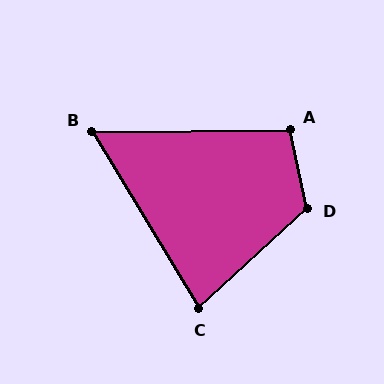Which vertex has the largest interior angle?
D, at approximately 120 degrees.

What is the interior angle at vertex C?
Approximately 79 degrees (acute).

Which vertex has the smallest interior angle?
B, at approximately 60 degrees.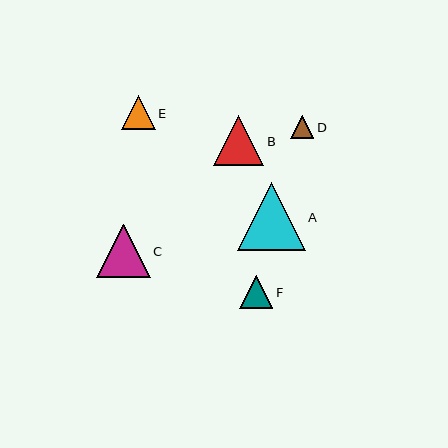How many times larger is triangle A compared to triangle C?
Triangle A is approximately 1.3 times the size of triangle C.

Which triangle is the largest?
Triangle A is the largest with a size of approximately 68 pixels.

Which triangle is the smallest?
Triangle D is the smallest with a size of approximately 23 pixels.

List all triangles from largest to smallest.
From largest to smallest: A, C, B, E, F, D.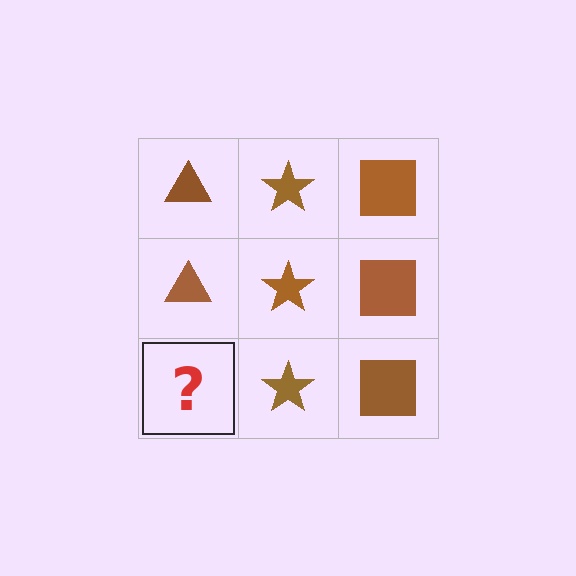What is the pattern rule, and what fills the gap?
The rule is that each column has a consistent shape. The gap should be filled with a brown triangle.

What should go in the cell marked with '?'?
The missing cell should contain a brown triangle.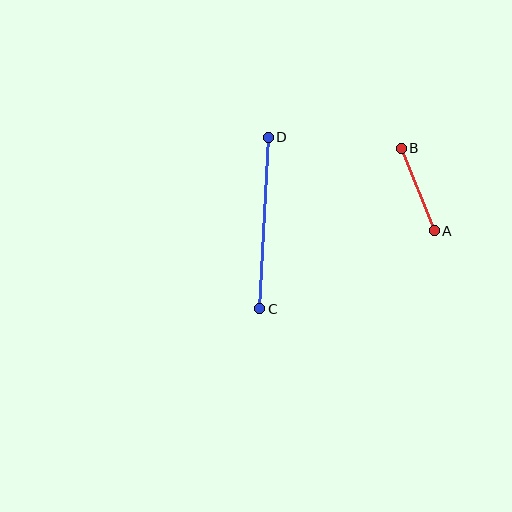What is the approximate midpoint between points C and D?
The midpoint is at approximately (264, 223) pixels.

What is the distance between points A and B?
The distance is approximately 89 pixels.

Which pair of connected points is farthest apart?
Points C and D are farthest apart.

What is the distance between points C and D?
The distance is approximately 172 pixels.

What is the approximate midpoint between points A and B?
The midpoint is at approximately (418, 190) pixels.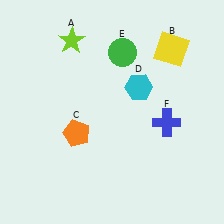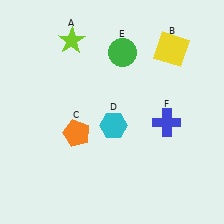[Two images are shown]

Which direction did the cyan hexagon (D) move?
The cyan hexagon (D) moved down.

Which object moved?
The cyan hexagon (D) moved down.